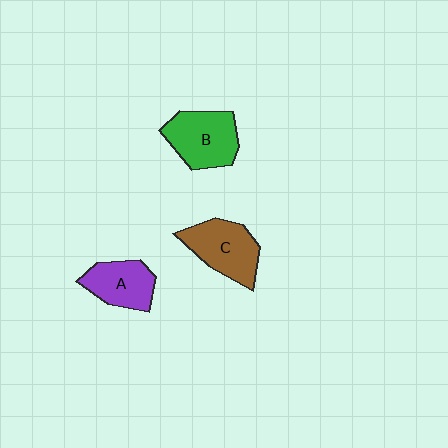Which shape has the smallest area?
Shape A (purple).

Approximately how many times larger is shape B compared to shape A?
Approximately 1.3 times.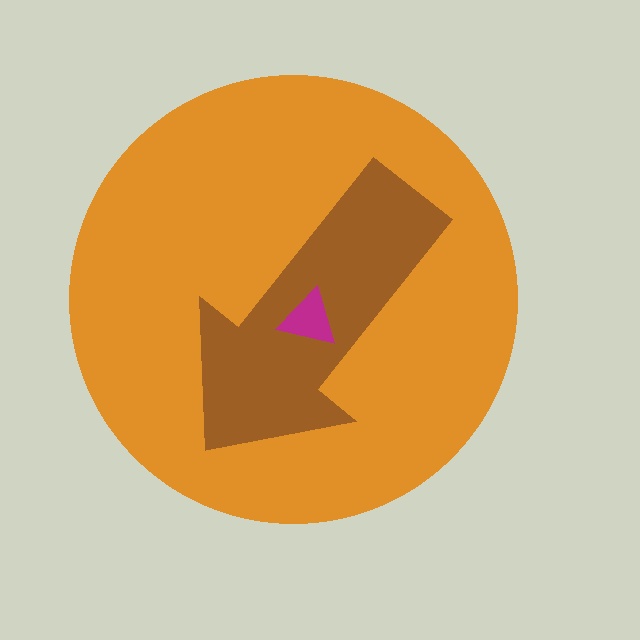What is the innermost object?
The magenta triangle.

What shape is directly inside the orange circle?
The brown arrow.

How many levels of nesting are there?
3.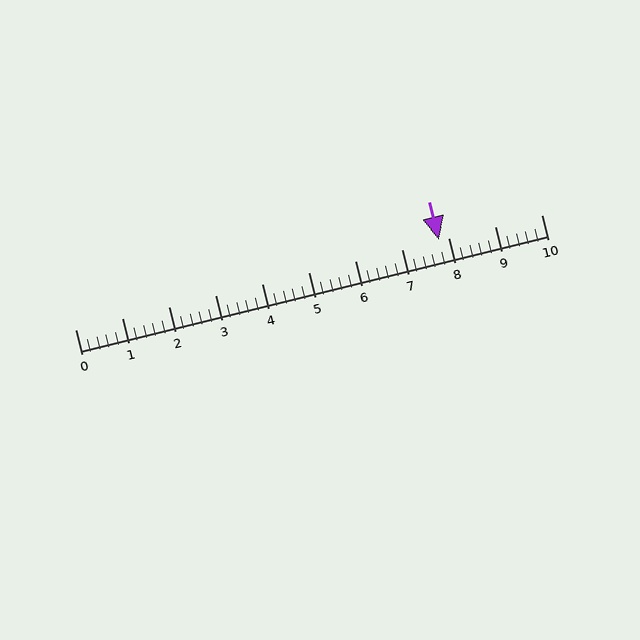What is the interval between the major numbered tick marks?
The major tick marks are spaced 1 units apart.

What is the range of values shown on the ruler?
The ruler shows values from 0 to 10.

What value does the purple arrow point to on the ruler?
The purple arrow points to approximately 7.8.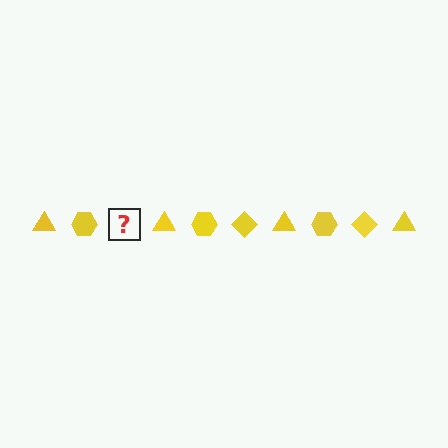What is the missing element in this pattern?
The missing element is a yellow diamond.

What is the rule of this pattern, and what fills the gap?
The rule is that the pattern cycles through triangle, hexagon, diamond shapes in yellow. The gap should be filled with a yellow diamond.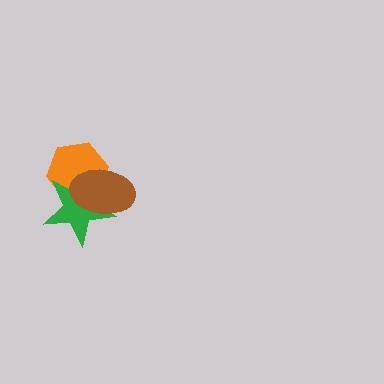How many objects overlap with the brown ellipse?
2 objects overlap with the brown ellipse.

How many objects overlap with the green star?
2 objects overlap with the green star.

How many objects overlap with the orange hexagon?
2 objects overlap with the orange hexagon.